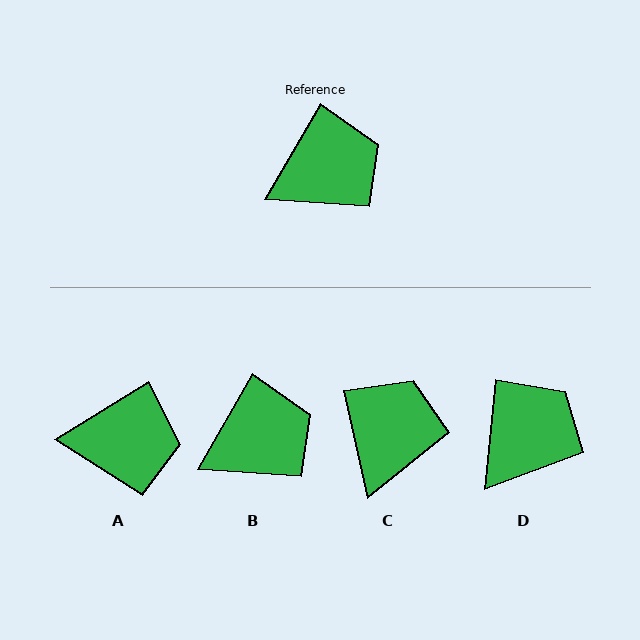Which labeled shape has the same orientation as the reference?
B.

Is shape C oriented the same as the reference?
No, it is off by about 43 degrees.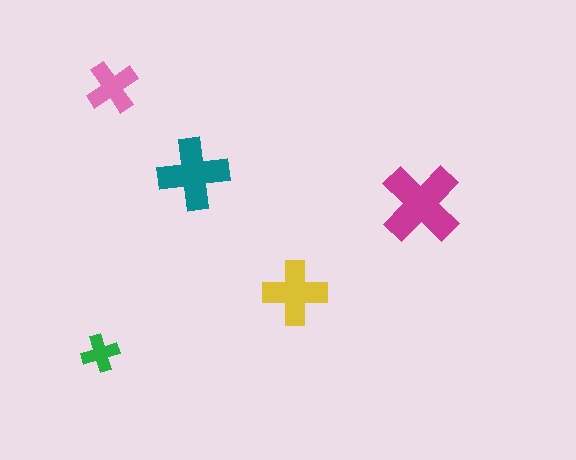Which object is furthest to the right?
The magenta cross is rightmost.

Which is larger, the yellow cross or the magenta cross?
The magenta one.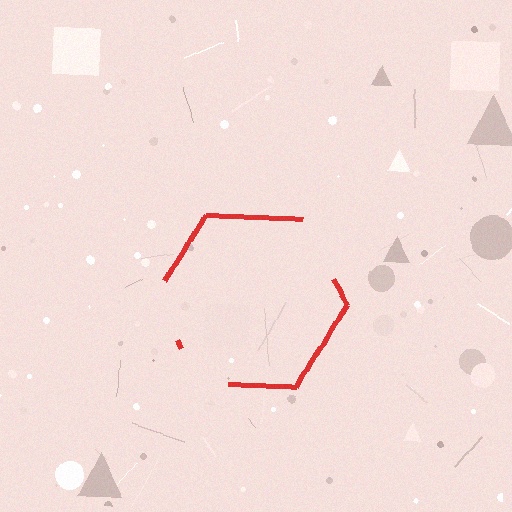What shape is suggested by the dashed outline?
The dashed outline suggests a hexagon.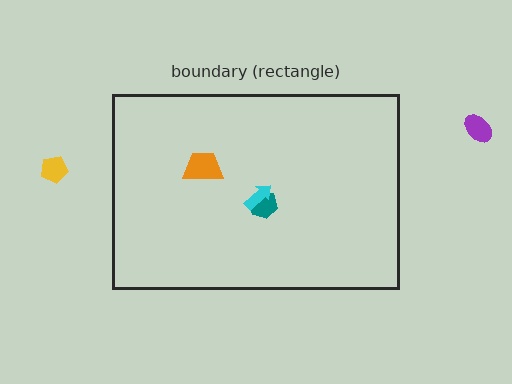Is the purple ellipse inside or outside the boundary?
Outside.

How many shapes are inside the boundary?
3 inside, 2 outside.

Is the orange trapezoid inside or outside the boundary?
Inside.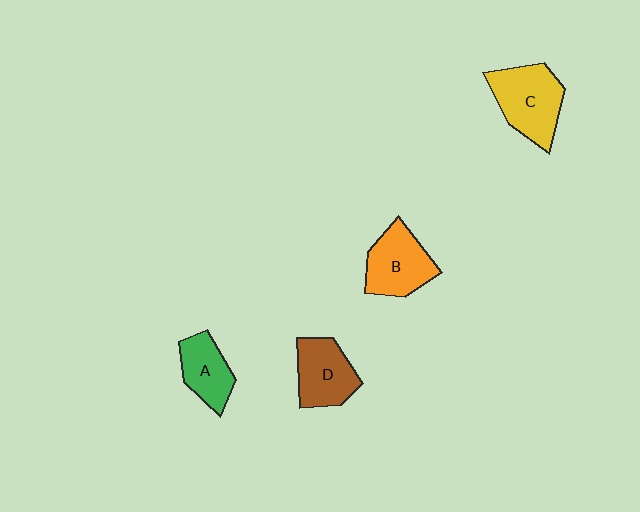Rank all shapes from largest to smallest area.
From largest to smallest: C (yellow), B (orange), D (brown), A (green).